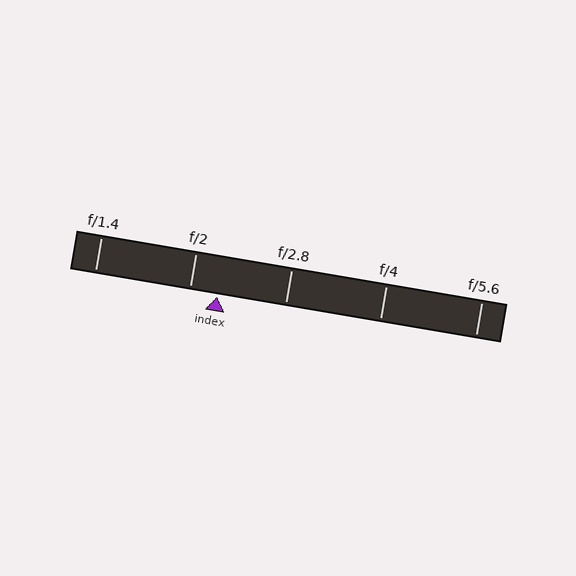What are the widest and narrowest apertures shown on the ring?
The widest aperture shown is f/1.4 and the narrowest is f/5.6.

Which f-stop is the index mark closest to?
The index mark is closest to f/2.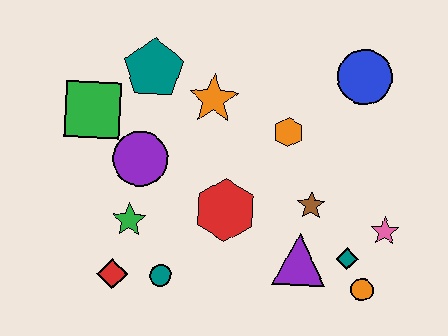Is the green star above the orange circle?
Yes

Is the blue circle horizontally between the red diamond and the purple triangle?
No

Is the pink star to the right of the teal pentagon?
Yes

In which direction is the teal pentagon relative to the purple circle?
The teal pentagon is above the purple circle.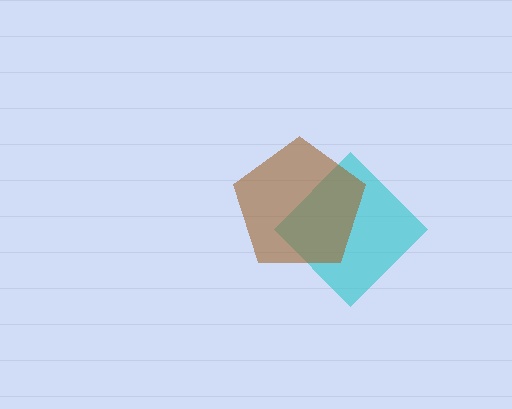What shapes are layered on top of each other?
The layered shapes are: a cyan diamond, a brown pentagon.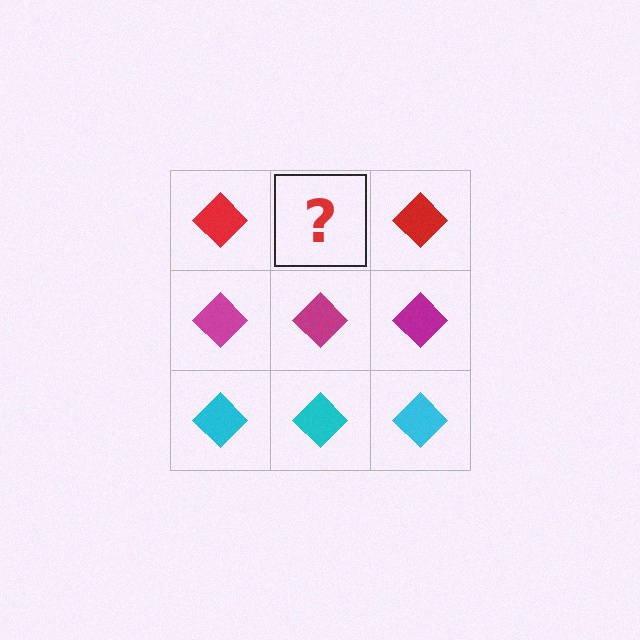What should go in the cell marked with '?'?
The missing cell should contain a red diamond.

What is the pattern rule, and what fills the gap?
The rule is that each row has a consistent color. The gap should be filled with a red diamond.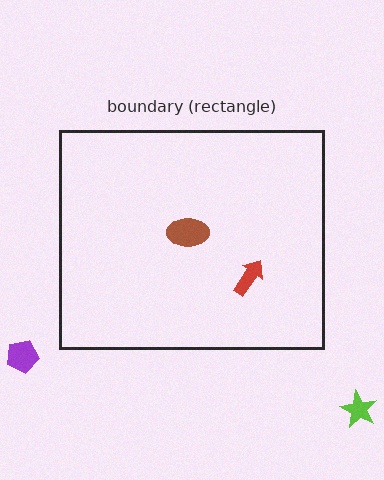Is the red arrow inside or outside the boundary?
Inside.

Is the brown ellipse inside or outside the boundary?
Inside.